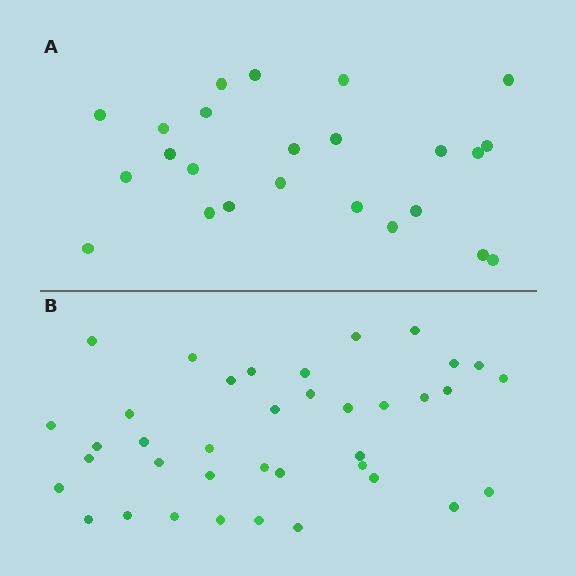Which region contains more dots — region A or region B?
Region B (the bottom region) has more dots.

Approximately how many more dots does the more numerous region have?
Region B has approximately 15 more dots than region A.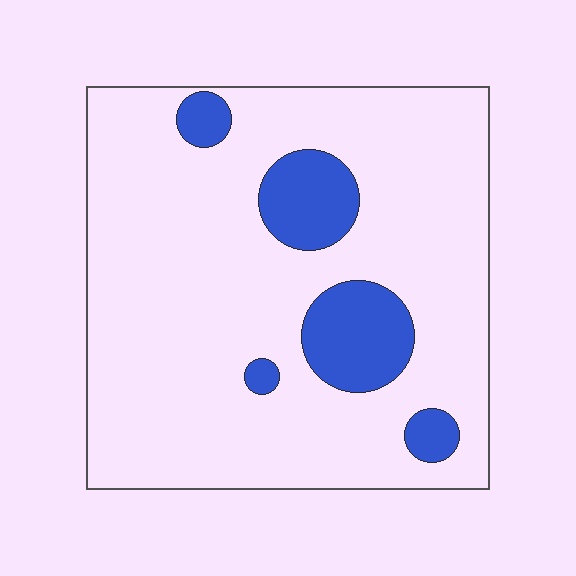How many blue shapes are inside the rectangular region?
5.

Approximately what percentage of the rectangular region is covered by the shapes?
Approximately 15%.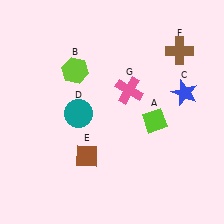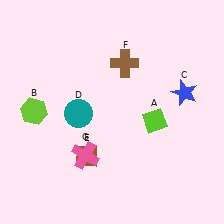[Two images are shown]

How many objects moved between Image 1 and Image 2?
3 objects moved between the two images.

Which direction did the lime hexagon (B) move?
The lime hexagon (B) moved left.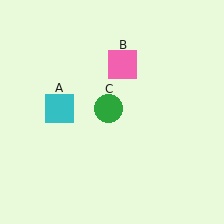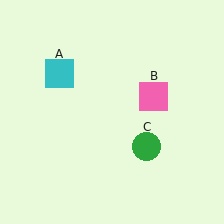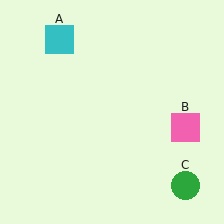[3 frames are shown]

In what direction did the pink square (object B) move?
The pink square (object B) moved down and to the right.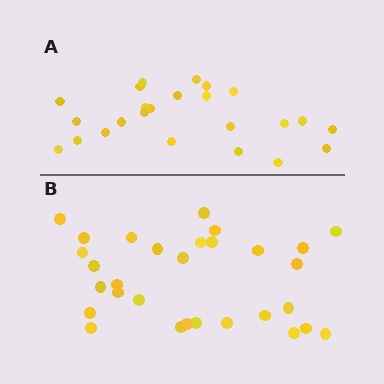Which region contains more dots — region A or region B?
Region B (the bottom region) has more dots.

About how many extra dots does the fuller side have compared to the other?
Region B has about 6 more dots than region A.